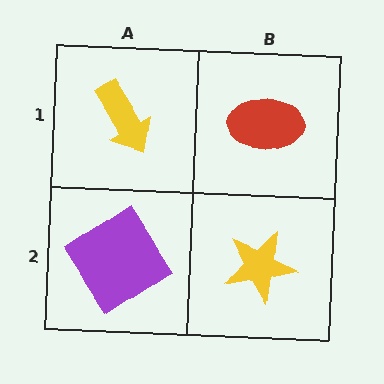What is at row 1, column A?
A yellow arrow.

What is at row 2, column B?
A yellow star.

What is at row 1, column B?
A red ellipse.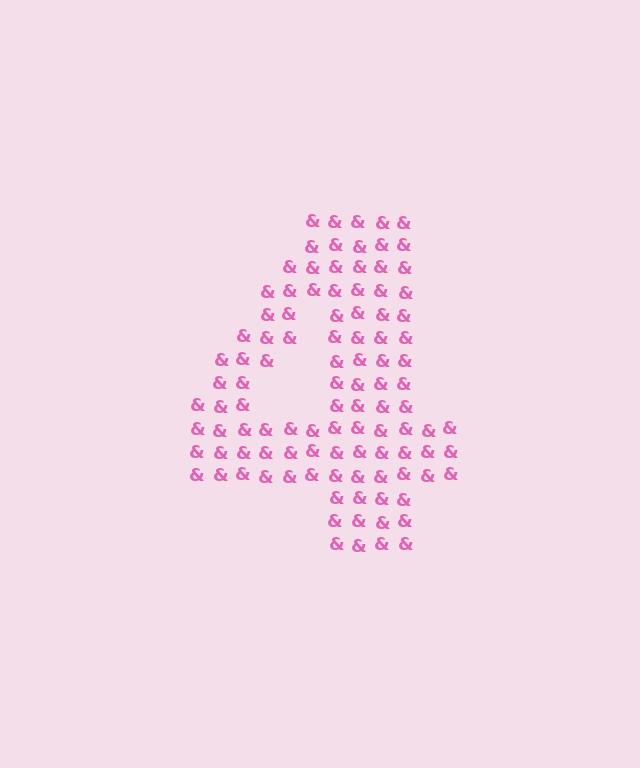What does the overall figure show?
The overall figure shows the digit 4.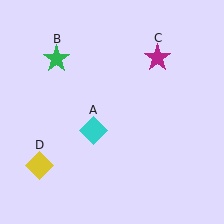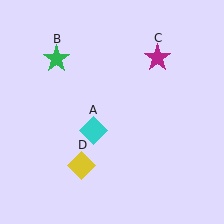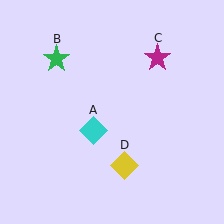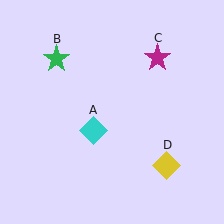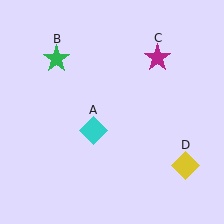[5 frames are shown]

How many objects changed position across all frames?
1 object changed position: yellow diamond (object D).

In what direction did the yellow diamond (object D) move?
The yellow diamond (object D) moved right.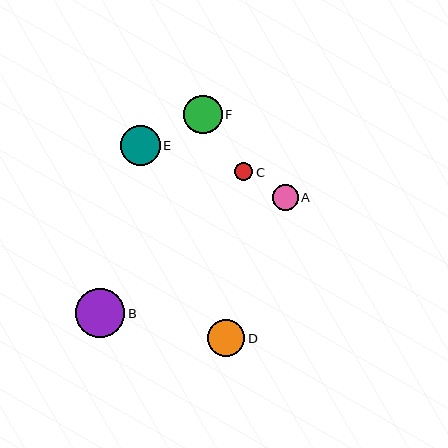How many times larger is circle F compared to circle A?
Circle F is approximately 1.5 times the size of circle A.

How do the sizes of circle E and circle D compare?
Circle E and circle D are approximately the same size.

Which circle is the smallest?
Circle C is the smallest with a size of approximately 18 pixels.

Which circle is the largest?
Circle B is the largest with a size of approximately 49 pixels.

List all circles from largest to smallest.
From largest to smallest: B, E, F, D, A, C.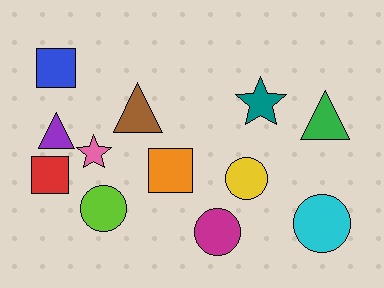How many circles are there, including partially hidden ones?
There are 4 circles.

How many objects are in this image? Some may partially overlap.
There are 12 objects.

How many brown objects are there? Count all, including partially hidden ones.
There is 1 brown object.